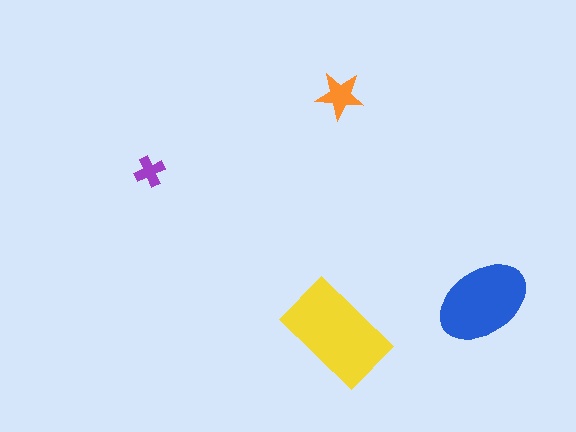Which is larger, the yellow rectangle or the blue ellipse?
The yellow rectangle.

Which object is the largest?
The yellow rectangle.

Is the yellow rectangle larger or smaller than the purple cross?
Larger.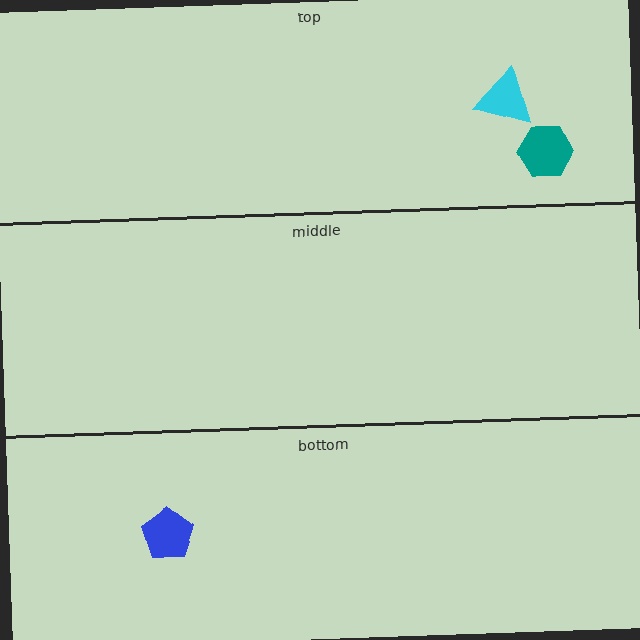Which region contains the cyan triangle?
The top region.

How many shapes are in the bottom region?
1.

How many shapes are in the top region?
2.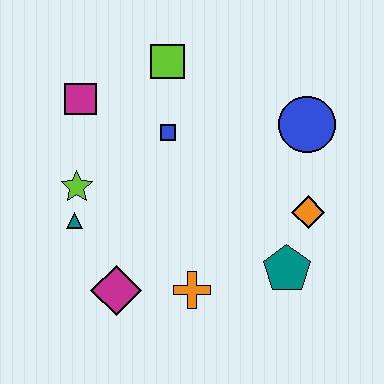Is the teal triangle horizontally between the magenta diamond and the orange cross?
No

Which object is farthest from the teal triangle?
The blue circle is farthest from the teal triangle.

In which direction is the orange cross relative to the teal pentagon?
The orange cross is to the left of the teal pentagon.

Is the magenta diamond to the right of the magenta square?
Yes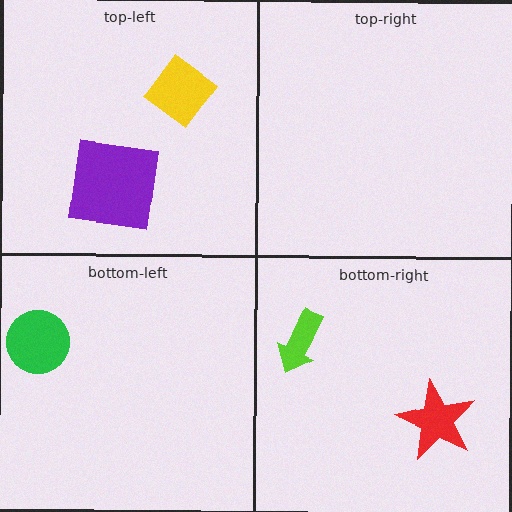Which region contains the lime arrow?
The bottom-right region.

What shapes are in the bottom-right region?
The red star, the lime arrow.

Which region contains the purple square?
The top-left region.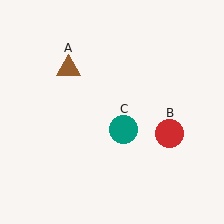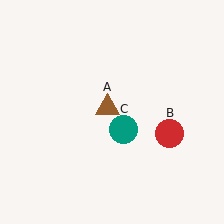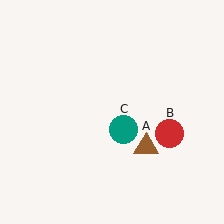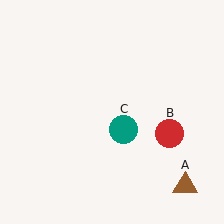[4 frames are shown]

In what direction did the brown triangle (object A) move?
The brown triangle (object A) moved down and to the right.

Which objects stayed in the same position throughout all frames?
Red circle (object B) and teal circle (object C) remained stationary.